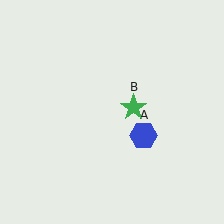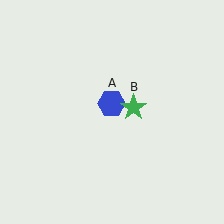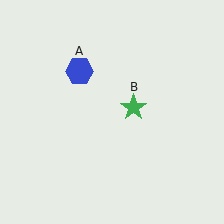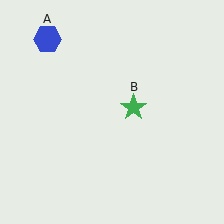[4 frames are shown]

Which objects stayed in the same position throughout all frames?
Green star (object B) remained stationary.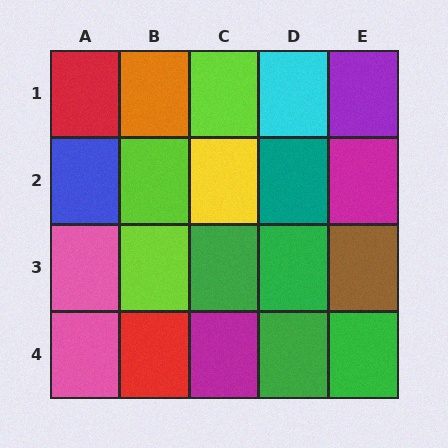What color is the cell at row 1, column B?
Orange.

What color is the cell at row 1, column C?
Lime.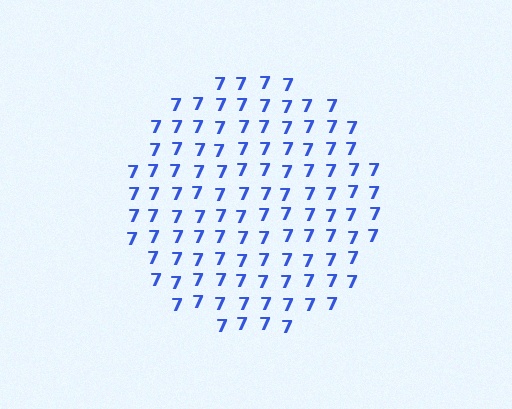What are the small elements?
The small elements are digit 7's.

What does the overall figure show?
The overall figure shows a circle.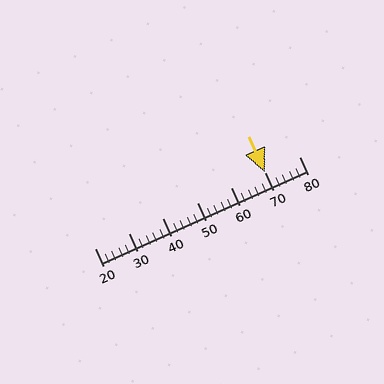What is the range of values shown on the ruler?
The ruler shows values from 20 to 80.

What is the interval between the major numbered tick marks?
The major tick marks are spaced 10 units apart.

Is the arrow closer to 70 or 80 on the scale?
The arrow is closer to 70.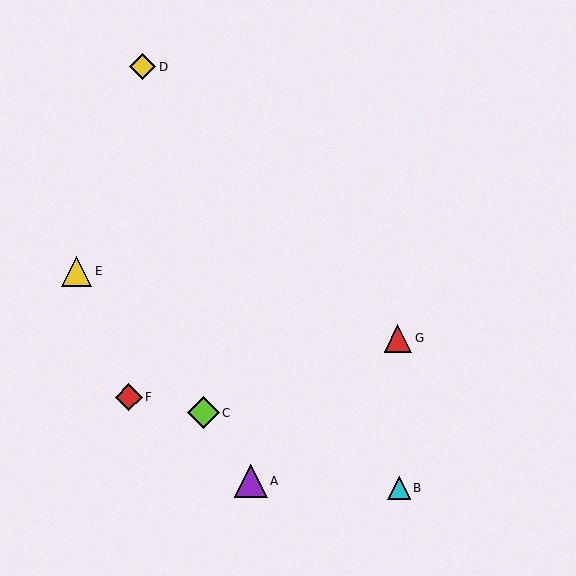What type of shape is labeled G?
Shape G is a red triangle.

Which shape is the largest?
The purple triangle (labeled A) is the largest.